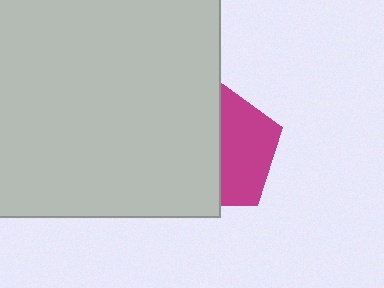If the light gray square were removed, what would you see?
You would see the complete magenta pentagon.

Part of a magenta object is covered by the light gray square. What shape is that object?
It is a pentagon.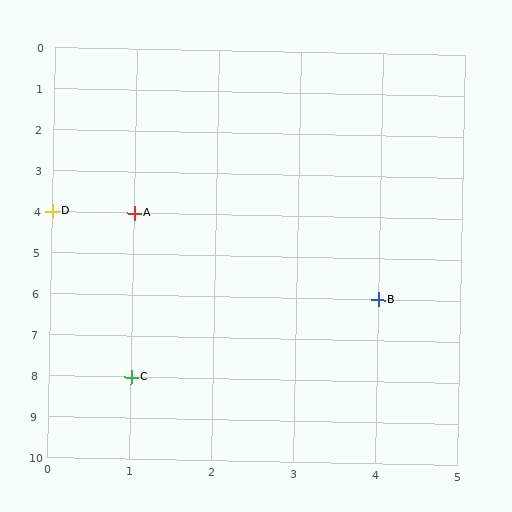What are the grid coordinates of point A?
Point A is at grid coordinates (1, 4).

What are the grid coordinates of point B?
Point B is at grid coordinates (4, 6).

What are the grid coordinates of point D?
Point D is at grid coordinates (0, 4).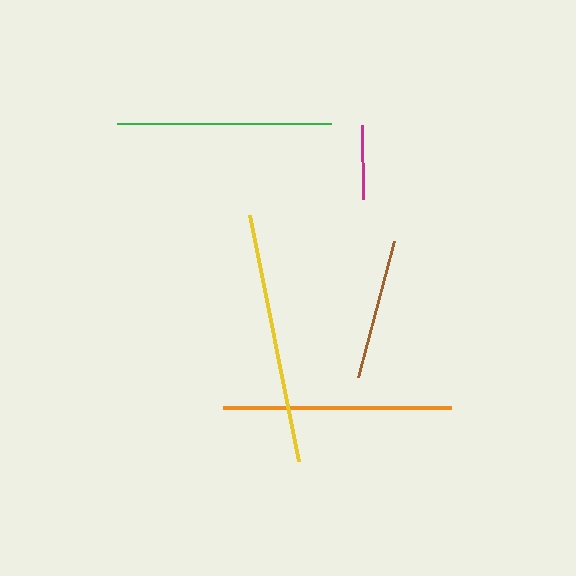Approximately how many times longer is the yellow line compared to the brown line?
The yellow line is approximately 1.8 times the length of the brown line.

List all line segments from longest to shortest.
From longest to shortest: yellow, orange, green, brown, magenta.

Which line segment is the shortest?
The magenta line is the shortest at approximately 73 pixels.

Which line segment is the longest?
The yellow line is the longest at approximately 251 pixels.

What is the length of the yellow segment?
The yellow segment is approximately 251 pixels long.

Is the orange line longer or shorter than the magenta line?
The orange line is longer than the magenta line.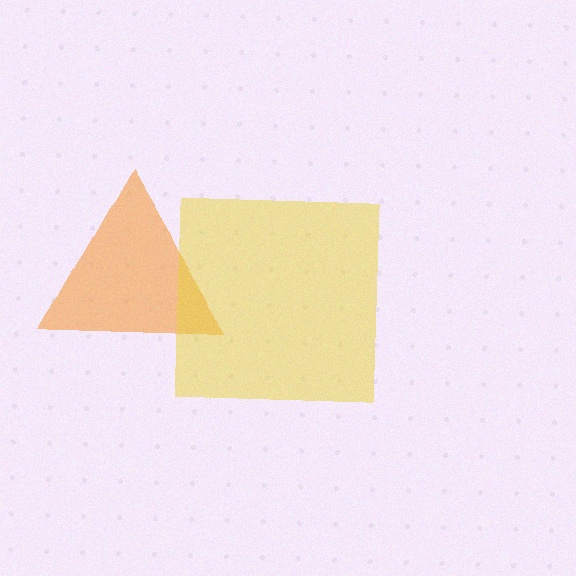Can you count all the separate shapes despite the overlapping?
Yes, there are 2 separate shapes.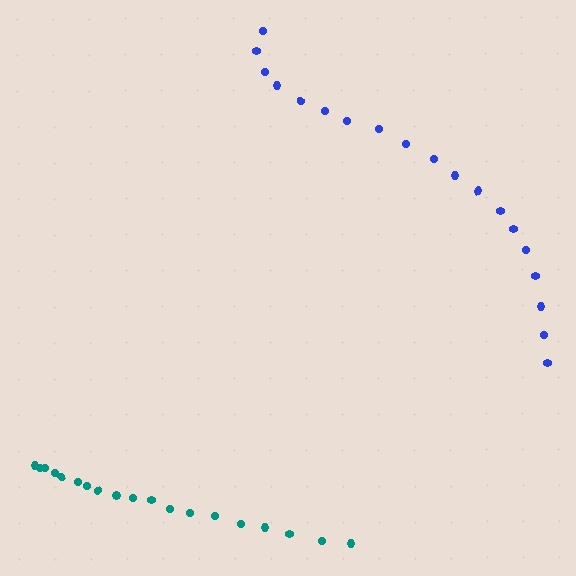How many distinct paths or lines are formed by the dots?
There are 2 distinct paths.